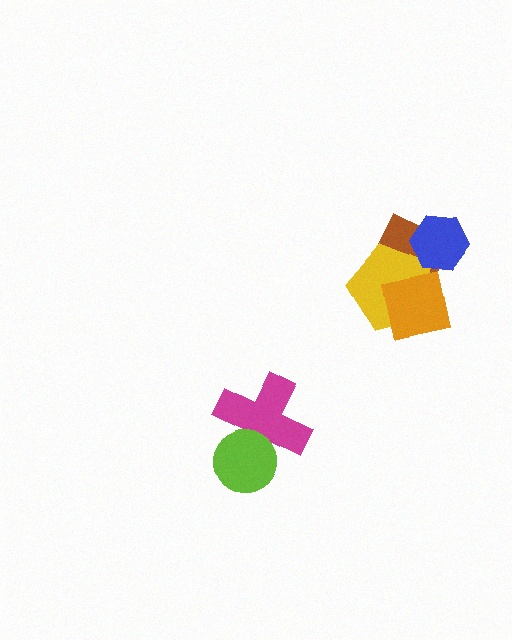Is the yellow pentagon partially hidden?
Yes, it is partially covered by another shape.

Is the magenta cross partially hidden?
Yes, it is partially covered by another shape.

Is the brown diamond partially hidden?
Yes, it is partially covered by another shape.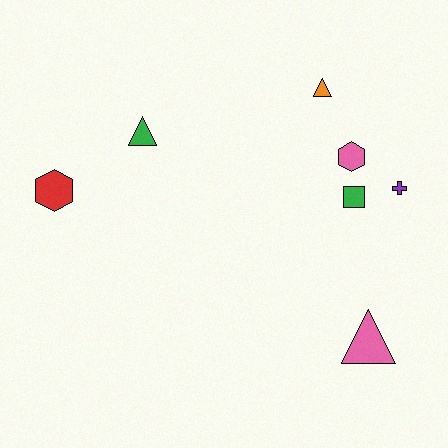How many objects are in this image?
There are 7 objects.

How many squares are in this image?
There is 1 square.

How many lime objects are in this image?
There are no lime objects.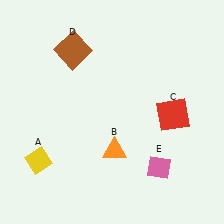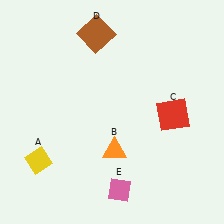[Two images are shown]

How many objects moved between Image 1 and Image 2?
2 objects moved between the two images.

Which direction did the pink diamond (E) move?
The pink diamond (E) moved left.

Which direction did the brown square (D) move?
The brown square (D) moved right.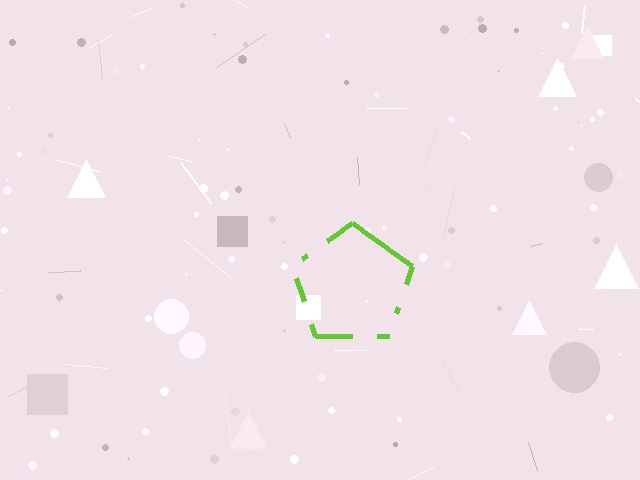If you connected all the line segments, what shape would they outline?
They would outline a pentagon.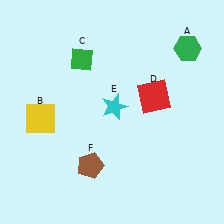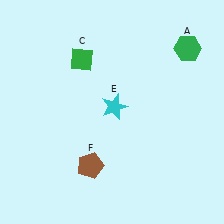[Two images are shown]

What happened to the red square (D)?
The red square (D) was removed in Image 2. It was in the top-right area of Image 1.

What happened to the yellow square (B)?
The yellow square (B) was removed in Image 2. It was in the bottom-left area of Image 1.